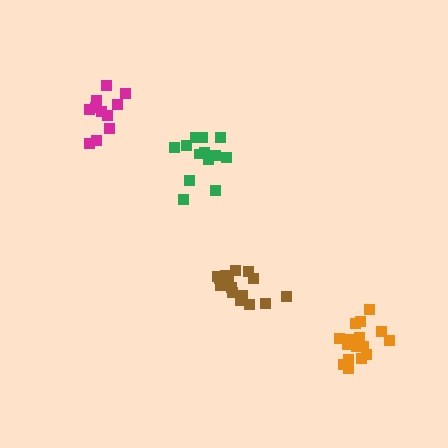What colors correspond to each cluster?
The clusters are colored: magenta, brown, orange, green.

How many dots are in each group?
Group 1: 12 dots, Group 2: 18 dots, Group 3: 17 dots, Group 4: 13 dots (60 total).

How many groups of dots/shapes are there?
There are 4 groups.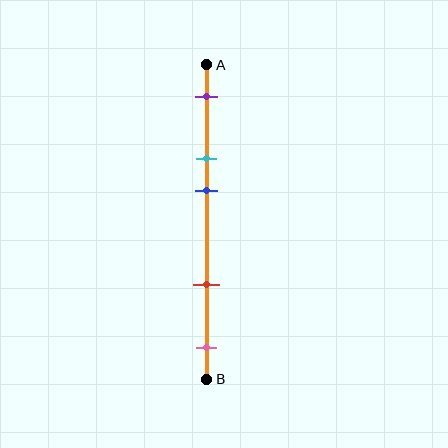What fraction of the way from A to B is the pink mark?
The pink mark is approximately 90% (0.9) of the way from A to B.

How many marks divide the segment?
There are 5 marks dividing the segment.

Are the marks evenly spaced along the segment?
No, the marks are not evenly spaced.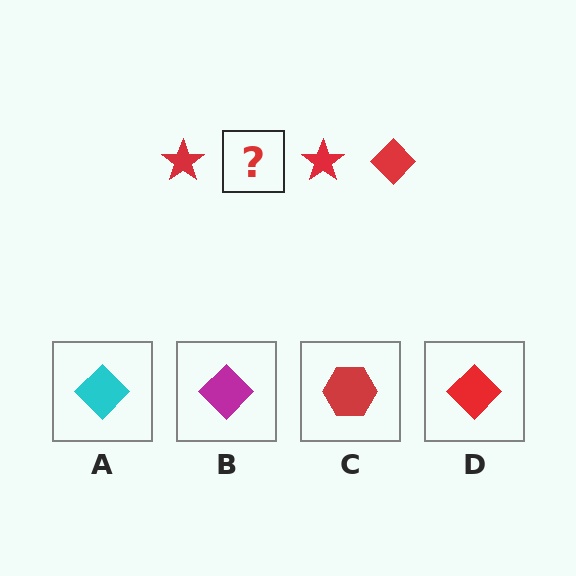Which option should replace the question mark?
Option D.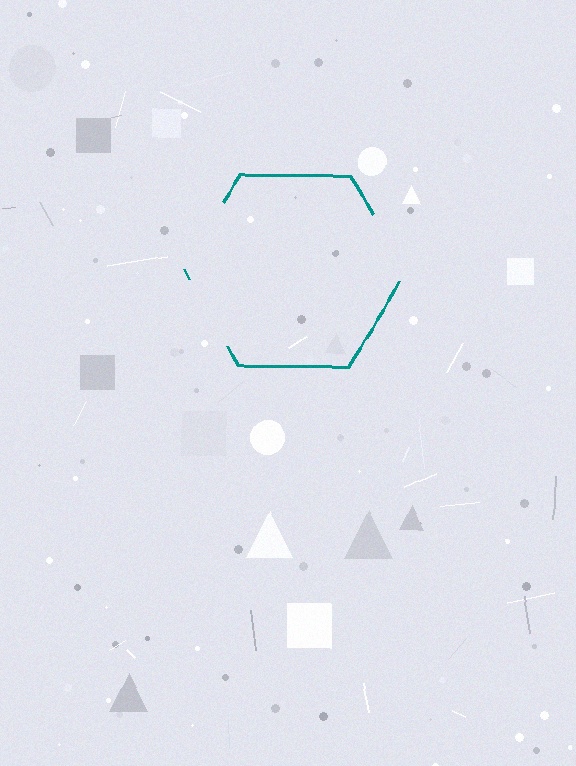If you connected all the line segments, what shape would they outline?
They would outline a hexagon.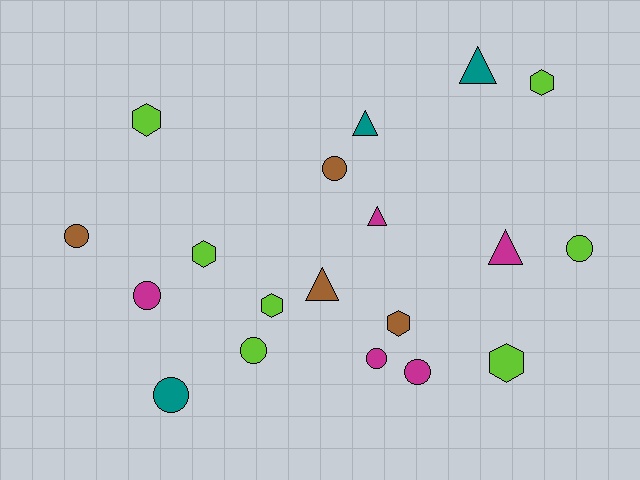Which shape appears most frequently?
Circle, with 8 objects.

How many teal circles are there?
There is 1 teal circle.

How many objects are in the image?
There are 19 objects.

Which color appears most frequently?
Lime, with 7 objects.